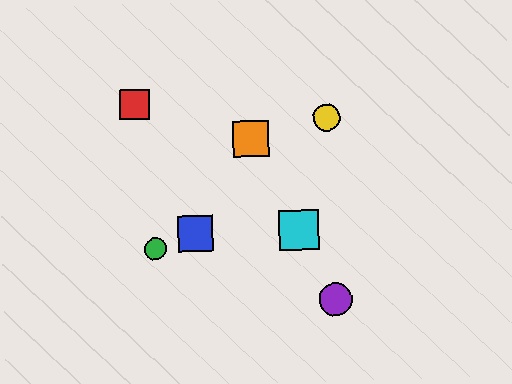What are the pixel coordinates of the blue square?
The blue square is at (195, 234).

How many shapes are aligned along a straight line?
3 shapes (the purple circle, the orange square, the cyan square) are aligned along a straight line.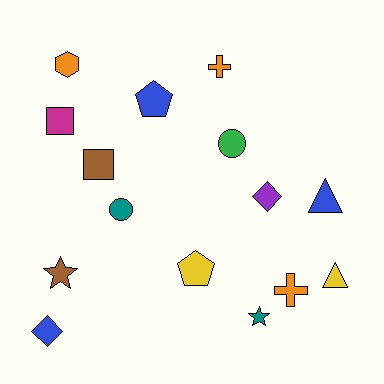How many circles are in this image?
There are 2 circles.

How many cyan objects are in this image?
There are no cyan objects.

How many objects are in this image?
There are 15 objects.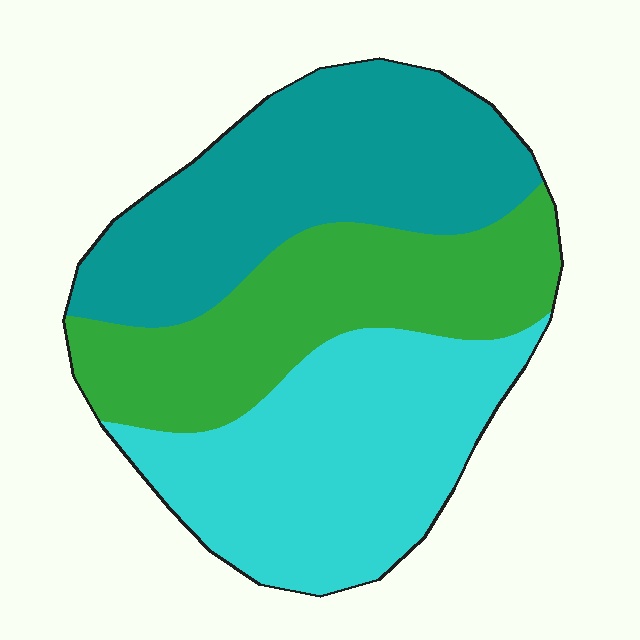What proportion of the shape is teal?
Teal covers 35% of the shape.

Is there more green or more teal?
Teal.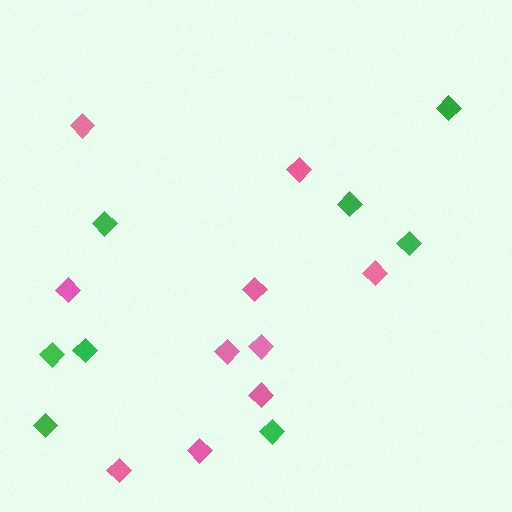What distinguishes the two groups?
There are 2 groups: one group of green diamonds (8) and one group of pink diamonds (10).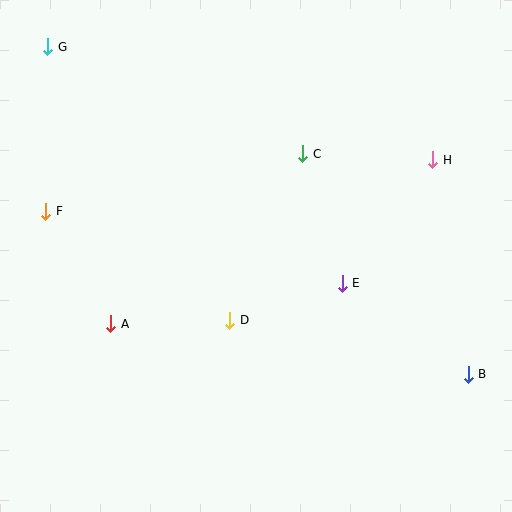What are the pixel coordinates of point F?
Point F is at (46, 211).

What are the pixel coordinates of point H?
Point H is at (432, 160).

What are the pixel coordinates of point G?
Point G is at (48, 47).